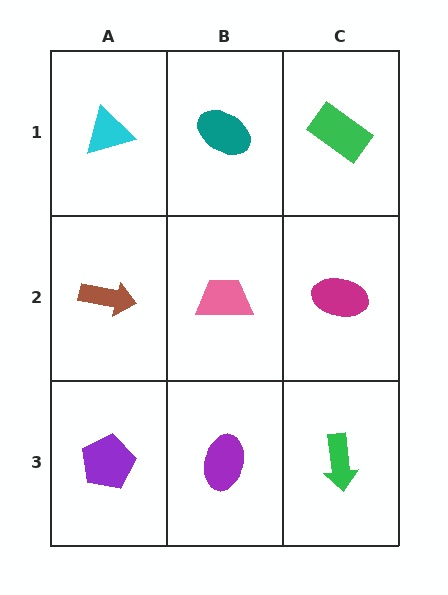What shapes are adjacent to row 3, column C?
A magenta ellipse (row 2, column C), a purple ellipse (row 3, column B).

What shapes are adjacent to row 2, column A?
A cyan triangle (row 1, column A), a purple pentagon (row 3, column A), a pink trapezoid (row 2, column B).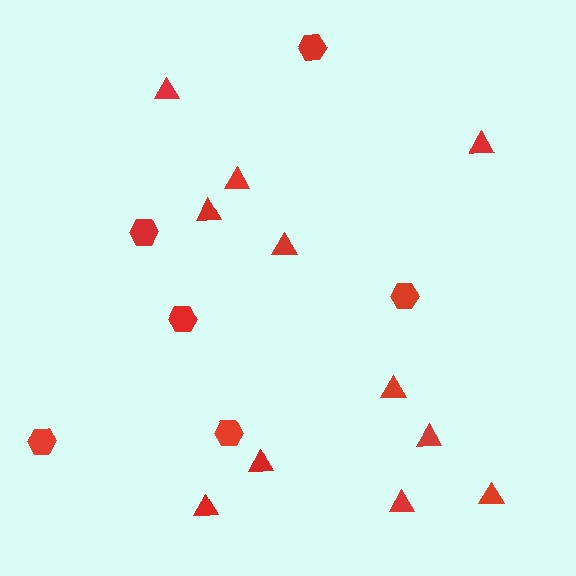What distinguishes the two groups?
There are 2 groups: one group of triangles (11) and one group of hexagons (6).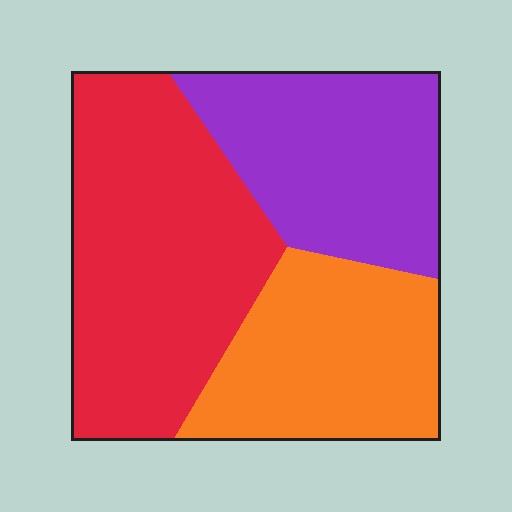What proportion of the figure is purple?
Purple covers roughly 30% of the figure.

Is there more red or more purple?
Red.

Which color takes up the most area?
Red, at roughly 45%.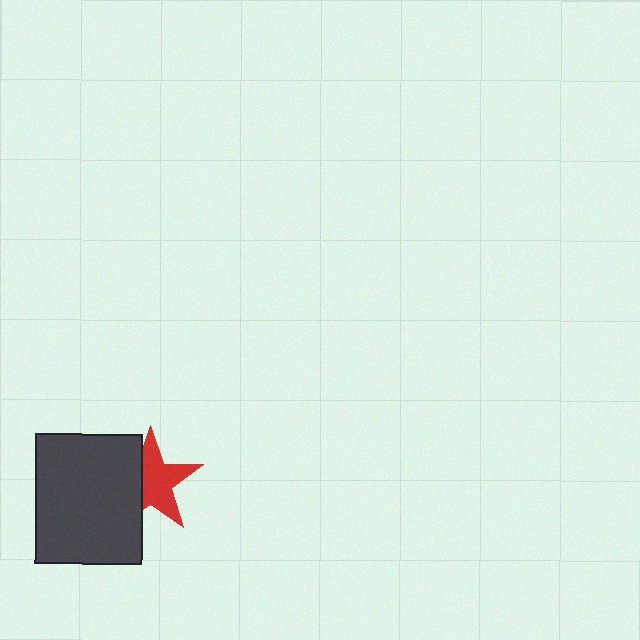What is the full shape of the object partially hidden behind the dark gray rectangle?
The partially hidden object is a red star.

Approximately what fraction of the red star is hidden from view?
Roughly 37% of the red star is hidden behind the dark gray rectangle.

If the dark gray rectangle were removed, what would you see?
You would see the complete red star.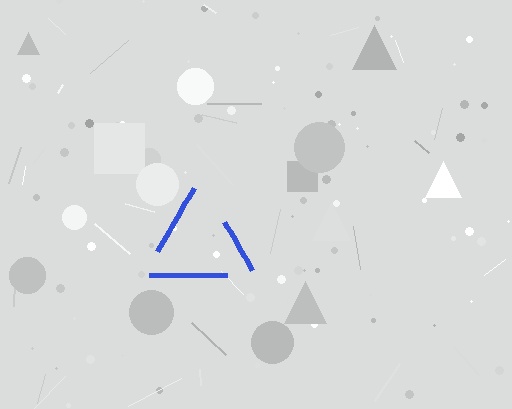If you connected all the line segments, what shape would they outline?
They would outline a triangle.